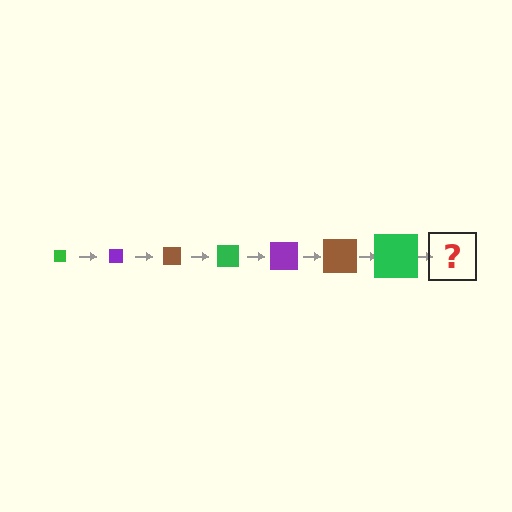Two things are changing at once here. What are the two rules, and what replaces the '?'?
The two rules are that the square grows larger each step and the color cycles through green, purple, and brown. The '?' should be a purple square, larger than the previous one.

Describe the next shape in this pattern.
It should be a purple square, larger than the previous one.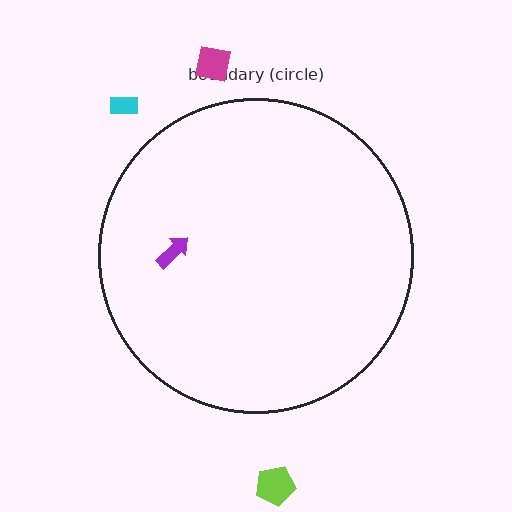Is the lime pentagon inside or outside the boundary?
Outside.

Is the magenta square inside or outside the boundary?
Outside.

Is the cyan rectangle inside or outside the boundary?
Outside.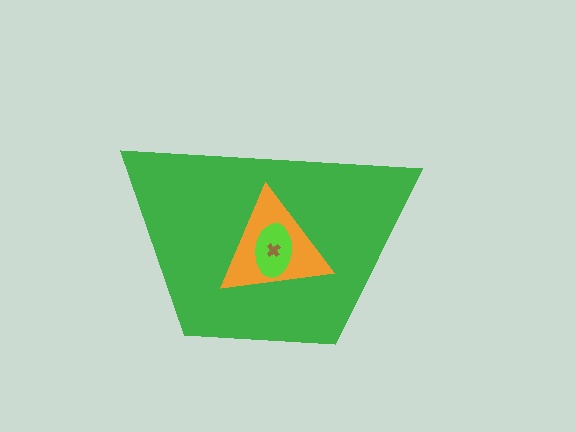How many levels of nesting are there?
4.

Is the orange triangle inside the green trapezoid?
Yes.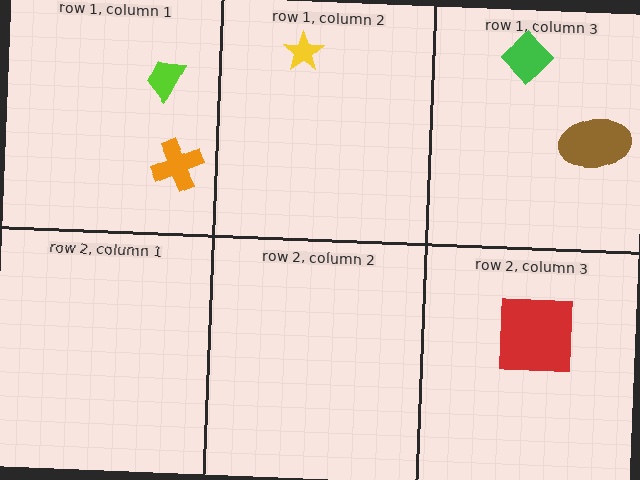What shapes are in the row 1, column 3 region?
The green diamond, the brown ellipse.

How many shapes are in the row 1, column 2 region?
1.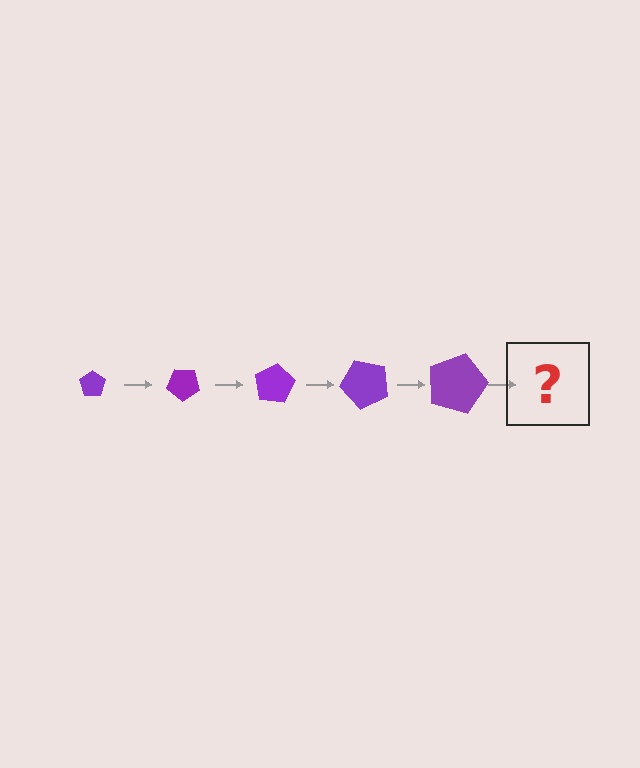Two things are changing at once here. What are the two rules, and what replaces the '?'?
The two rules are that the pentagon grows larger each step and it rotates 40 degrees each step. The '?' should be a pentagon, larger than the previous one and rotated 200 degrees from the start.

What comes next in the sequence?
The next element should be a pentagon, larger than the previous one and rotated 200 degrees from the start.